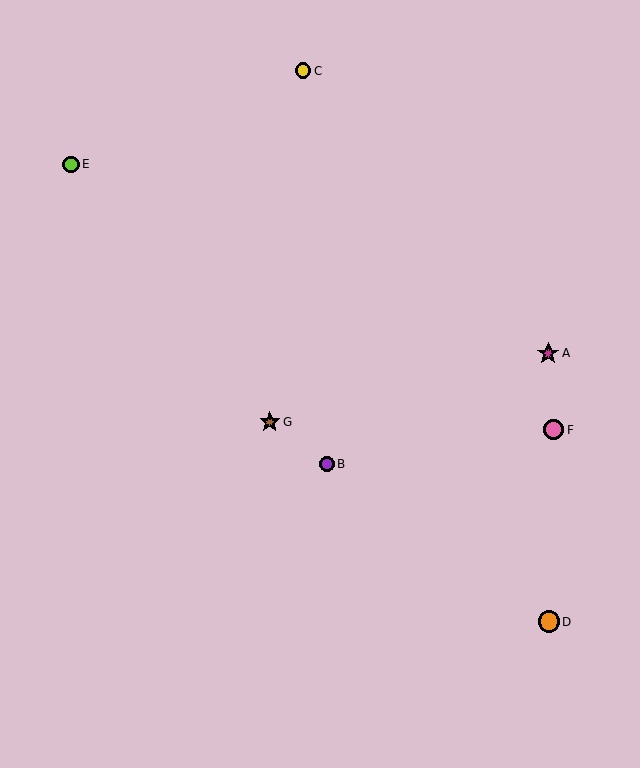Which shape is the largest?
The magenta star (labeled A) is the largest.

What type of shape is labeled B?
Shape B is a purple circle.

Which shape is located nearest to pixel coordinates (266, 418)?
The brown star (labeled G) at (270, 422) is nearest to that location.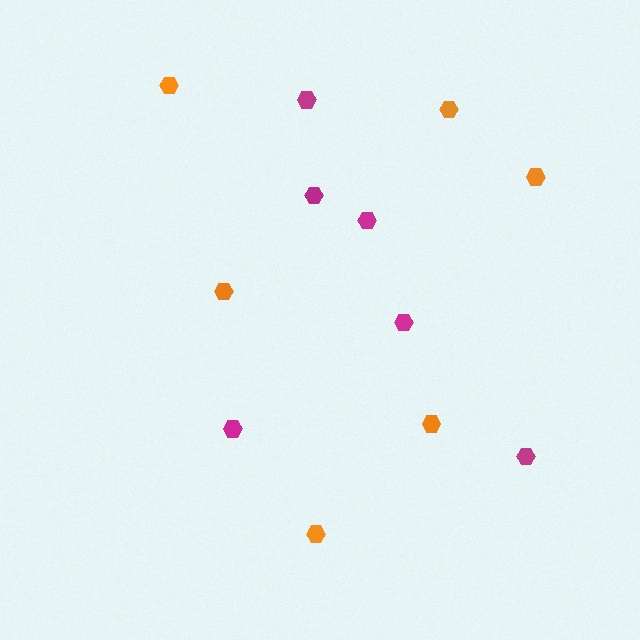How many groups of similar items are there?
There are 2 groups: one group of orange hexagons (6) and one group of magenta hexagons (6).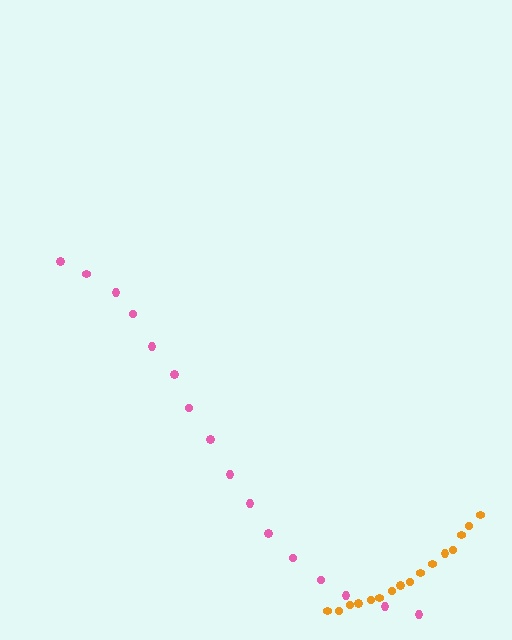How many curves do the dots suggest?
There are 2 distinct paths.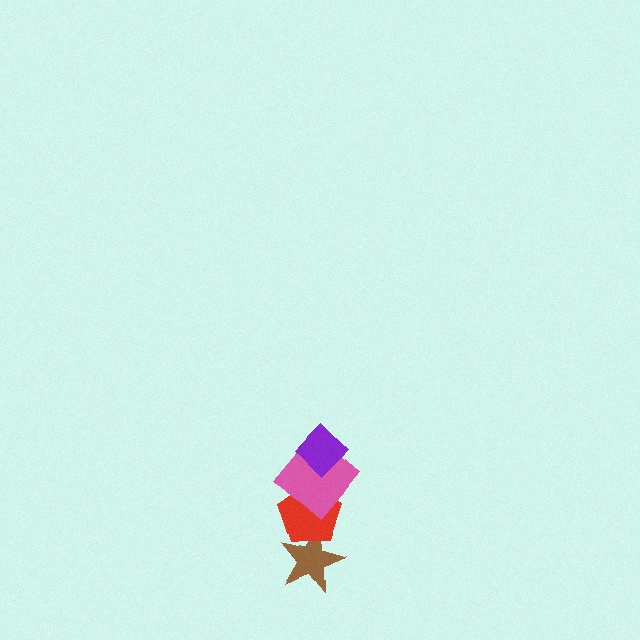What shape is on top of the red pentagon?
The pink diamond is on top of the red pentagon.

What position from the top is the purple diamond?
The purple diamond is 1st from the top.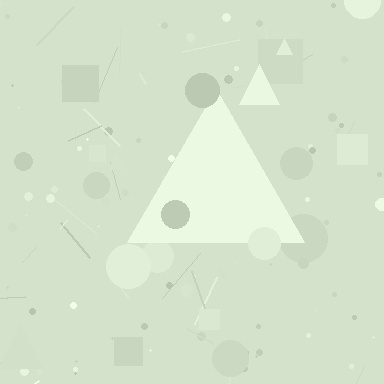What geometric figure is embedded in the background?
A triangle is embedded in the background.